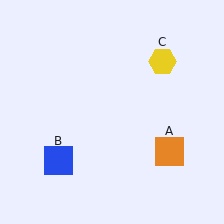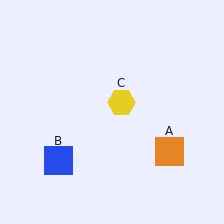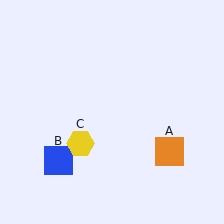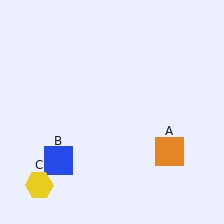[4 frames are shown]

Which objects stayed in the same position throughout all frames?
Orange square (object A) and blue square (object B) remained stationary.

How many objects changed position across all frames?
1 object changed position: yellow hexagon (object C).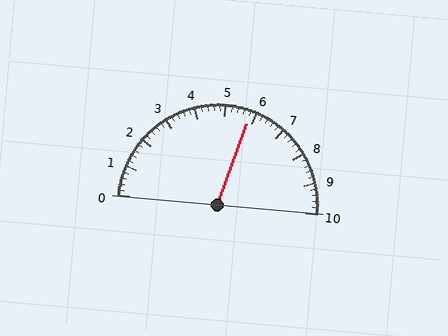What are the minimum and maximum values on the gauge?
The gauge ranges from 0 to 10.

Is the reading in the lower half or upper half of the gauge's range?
The reading is in the upper half of the range (0 to 10).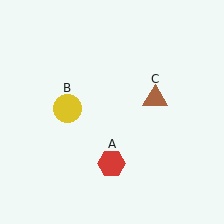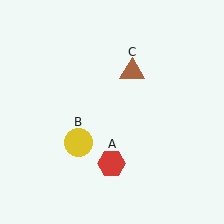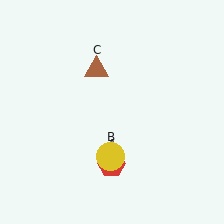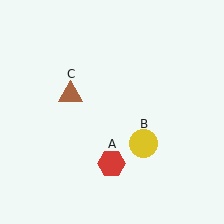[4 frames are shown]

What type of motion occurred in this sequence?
The yellow circle (object B), brown triangle (object C) rotated counterclockwise around the center of the scene.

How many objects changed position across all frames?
2 objects changed position: yellow circle (object B), brown triangle (object C).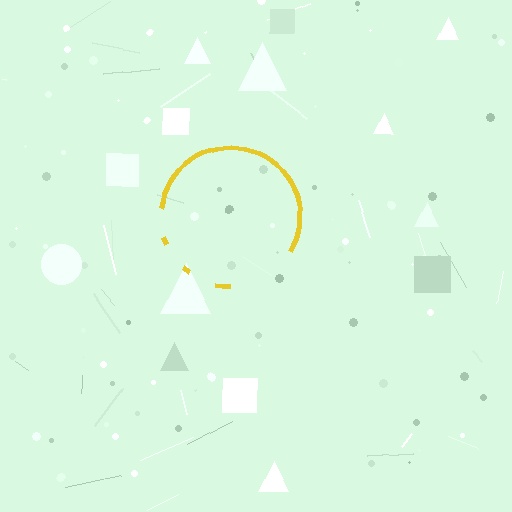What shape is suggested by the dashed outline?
The dashed outline suggests a circle.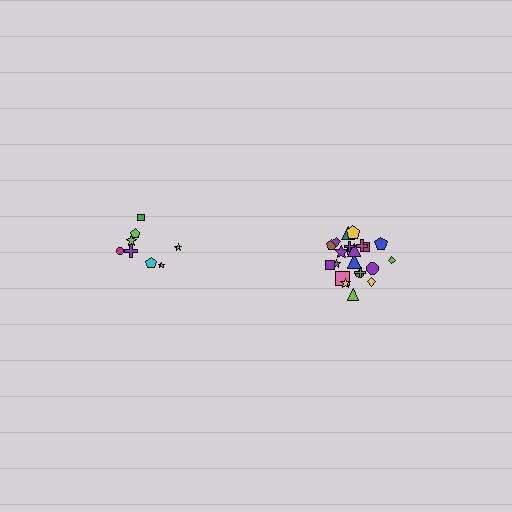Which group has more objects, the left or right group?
The right group.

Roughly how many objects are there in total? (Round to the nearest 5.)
Roughly 30 objects in total.